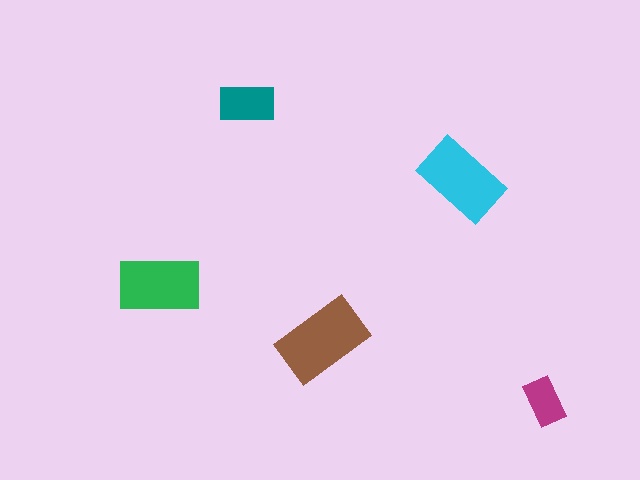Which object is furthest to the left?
The green rectangle is leftmost.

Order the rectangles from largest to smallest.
the brown one, the cyan one, the green one, the teal one, the magenta one.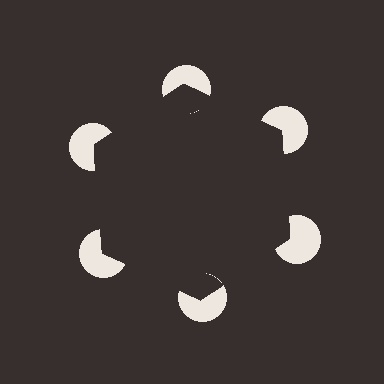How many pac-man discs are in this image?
There are 6 — one at each vertex of the illusory hexagon.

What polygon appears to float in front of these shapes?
An illusory hexagon — its edges are inferred from the aligned wedge cuts in the pac-man discs, not physically drawn.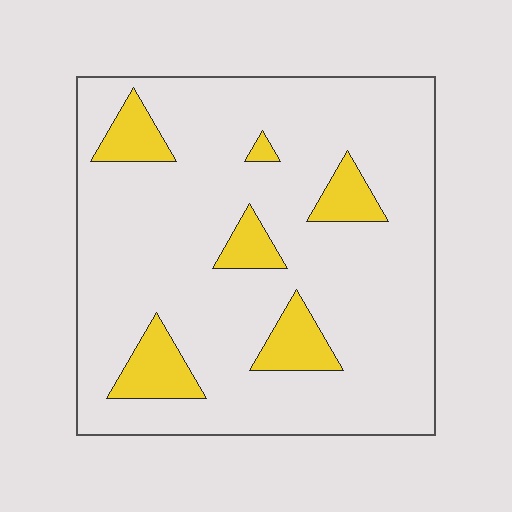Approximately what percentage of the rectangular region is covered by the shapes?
Approximately 15%.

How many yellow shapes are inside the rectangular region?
6.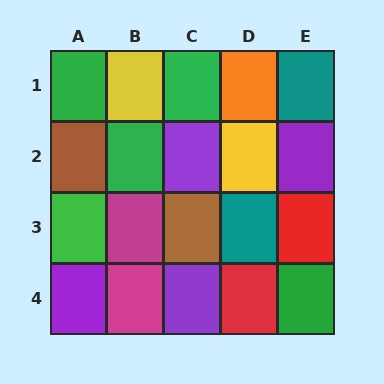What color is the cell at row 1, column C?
Green.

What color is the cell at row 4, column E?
Green.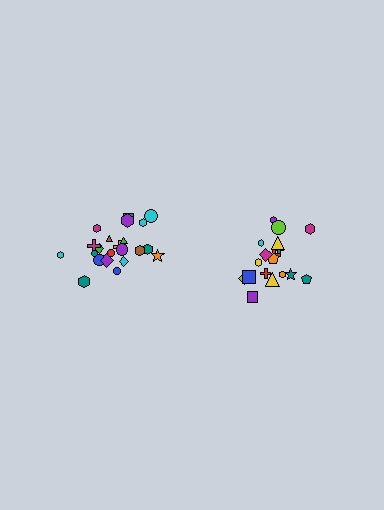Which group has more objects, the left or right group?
The left group.